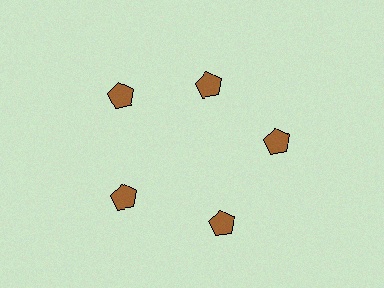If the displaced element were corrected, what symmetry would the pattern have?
It would have 5-fold rotational symmetry — the pattern would map onto itself every 72 degrees.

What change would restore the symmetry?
The symmetry would be restored by moving it outward, back onto the ring so that all 5 pentagons sit at equal angles and equal distance from the center.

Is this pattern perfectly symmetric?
No. The 5 brown pentagons are arranged in a ring, but one element near the 1 o'clock position is pulled inward toward the center, breaking the 5-fold rotational symmetry.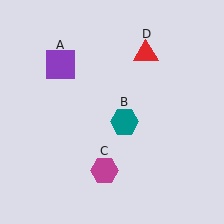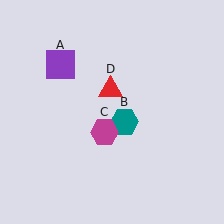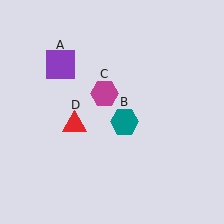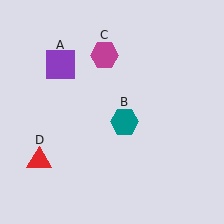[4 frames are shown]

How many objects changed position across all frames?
2 objects changed position: magenta hexagon (object C), red triangle (object D).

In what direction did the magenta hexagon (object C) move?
The magenta hexagon (object C) moved up.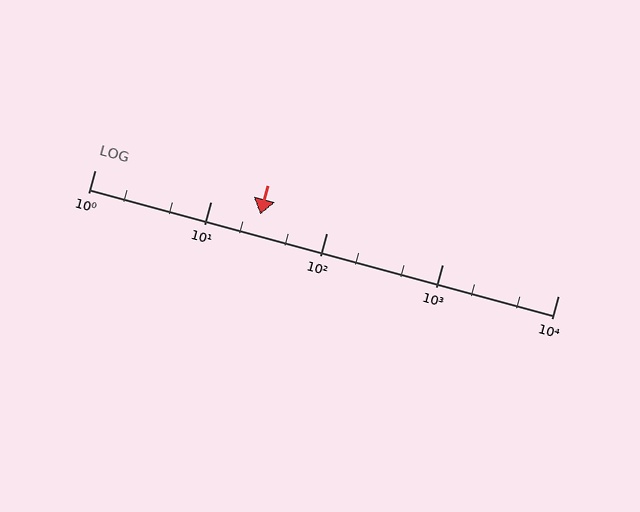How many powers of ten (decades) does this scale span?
The scale spans 4 decades, from 1 to 10000.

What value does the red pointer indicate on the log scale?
The pointer indicates approximately 27.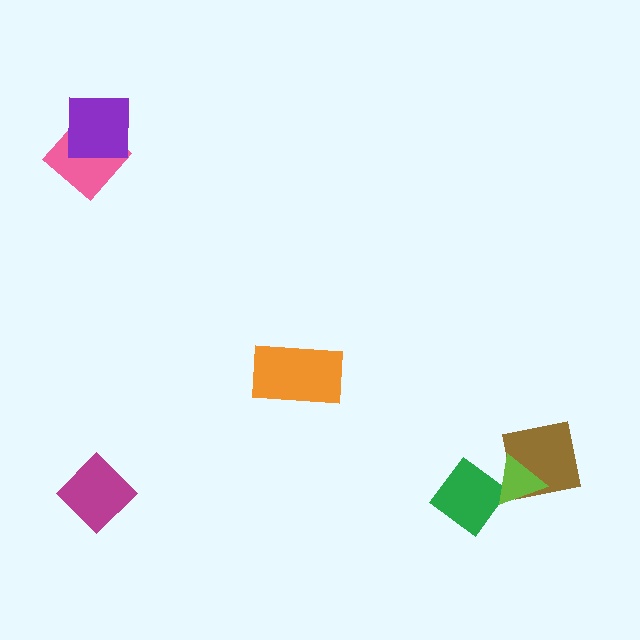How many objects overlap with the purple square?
1 object overlaps with the purple square.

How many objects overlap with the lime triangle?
2 objects overlap with the lime triangle.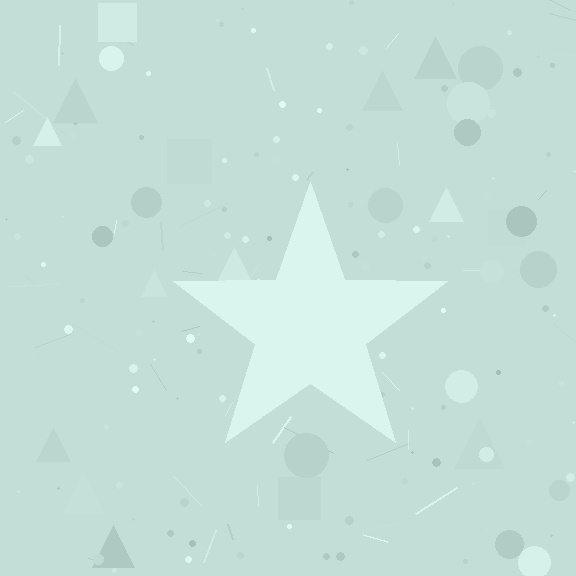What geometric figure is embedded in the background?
A star is embedded in the background.